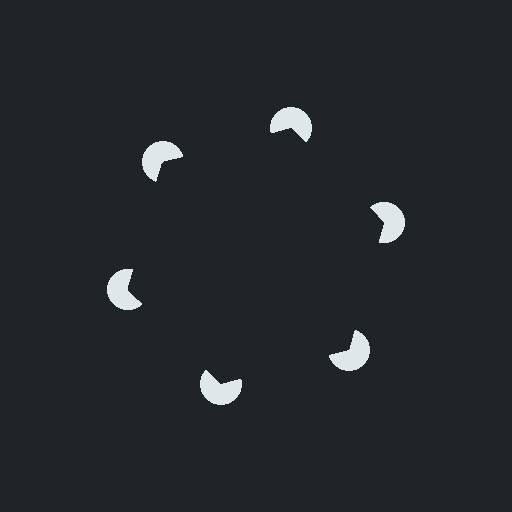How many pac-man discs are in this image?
There are 6 — one at each vertex of the illusory hexagon.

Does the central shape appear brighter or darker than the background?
It typically appears slightly darker than the background, even though no actual brightness change is drawn.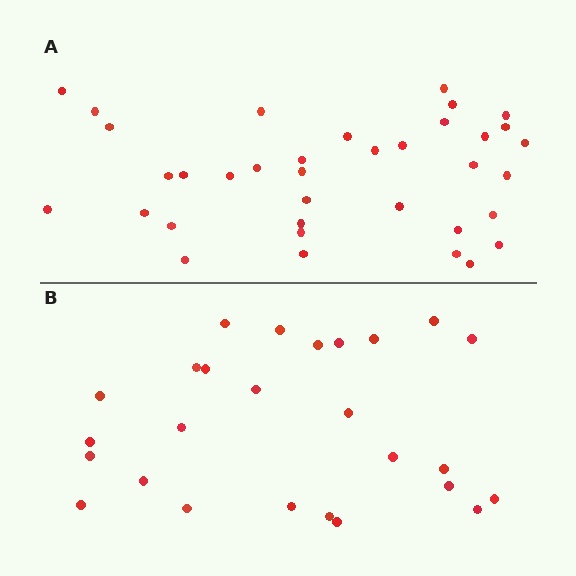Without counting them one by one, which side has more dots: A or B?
Region A (the top region) has more dots.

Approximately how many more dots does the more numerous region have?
Region A has roughly 10 or so more dots than region B.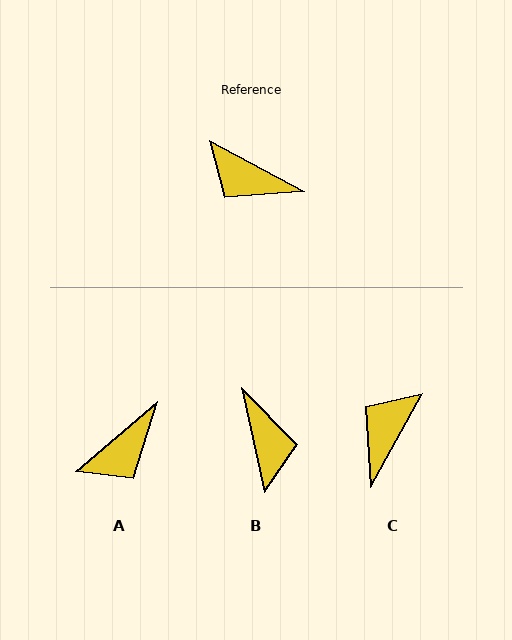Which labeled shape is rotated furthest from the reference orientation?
B, about 131 degrees away.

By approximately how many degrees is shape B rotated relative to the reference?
Approximately 131 degrees counter-clockwise.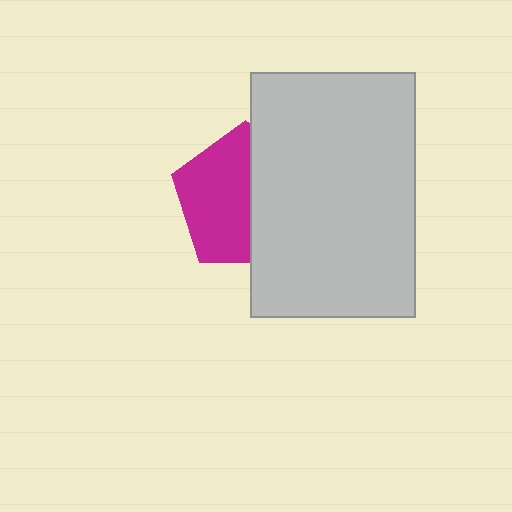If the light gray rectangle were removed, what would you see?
You would see the complete magenta pentagon.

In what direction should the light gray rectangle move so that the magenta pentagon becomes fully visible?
The light gray rectangle should move right. That is the shortest direction to clear the overlap and leave the magenta pentagon fully visible.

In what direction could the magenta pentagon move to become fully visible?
The magenta pentagon could move left. That would shift it out from behind the light gray rectangle entirely.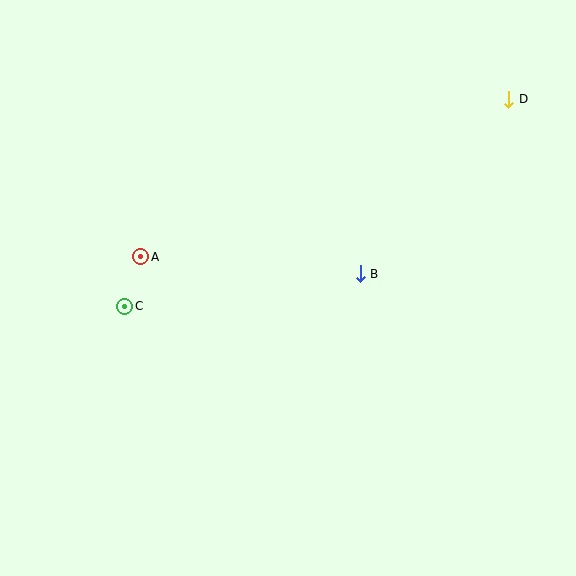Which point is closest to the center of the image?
Point B at (360, 274) is closest to the center.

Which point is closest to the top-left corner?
Point A is closest to the top-left corner.